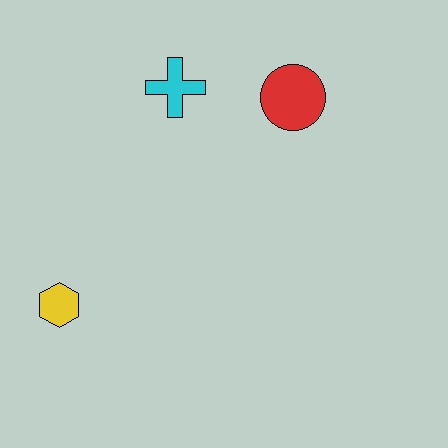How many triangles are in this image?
There are no triangles.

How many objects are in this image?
There are 3 objects.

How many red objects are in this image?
There is 1 red object.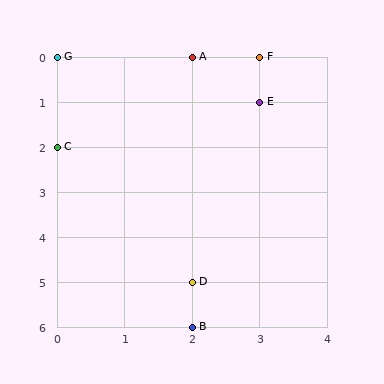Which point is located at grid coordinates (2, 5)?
Point D is at (2, 5).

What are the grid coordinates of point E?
Point E is at grid coordinates (3, 1).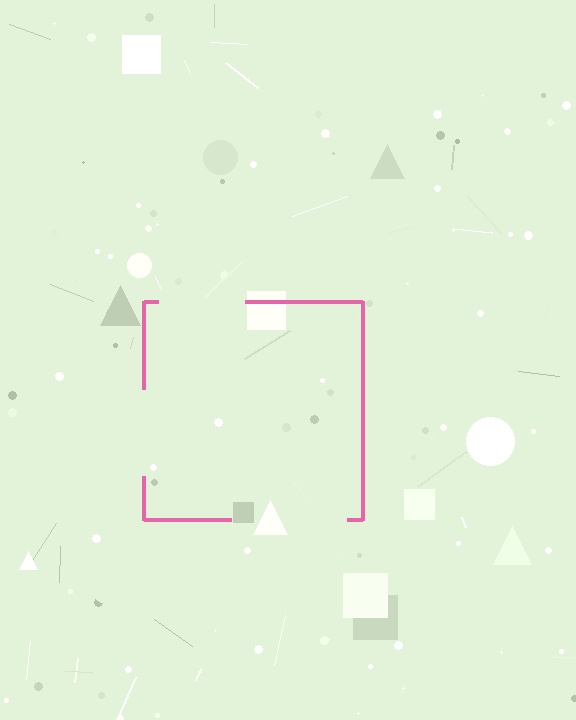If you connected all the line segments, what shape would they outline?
They would outline a square.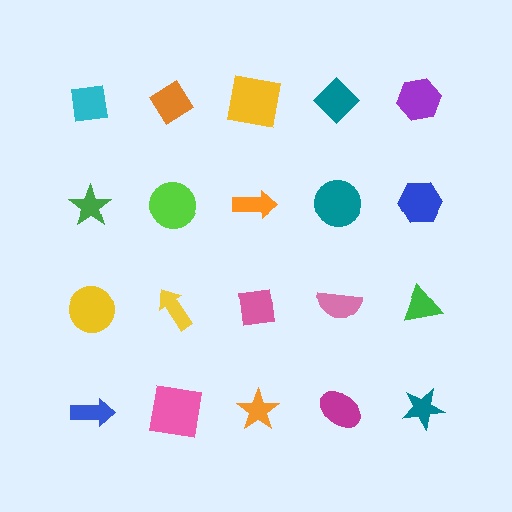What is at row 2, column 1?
A green star.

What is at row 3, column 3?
A pink square.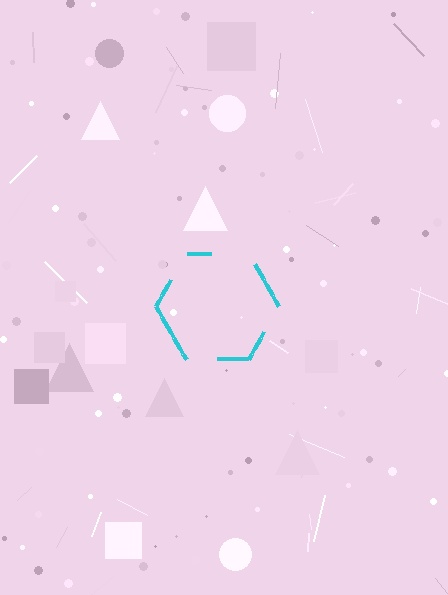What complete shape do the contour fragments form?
The contour fragments form a hexagon.